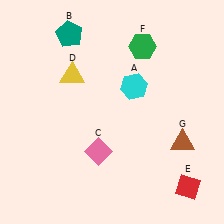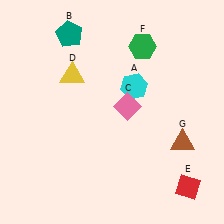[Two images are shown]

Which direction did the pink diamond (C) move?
The pink diamond (C) moved up.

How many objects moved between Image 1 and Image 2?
1 object moved between the two images.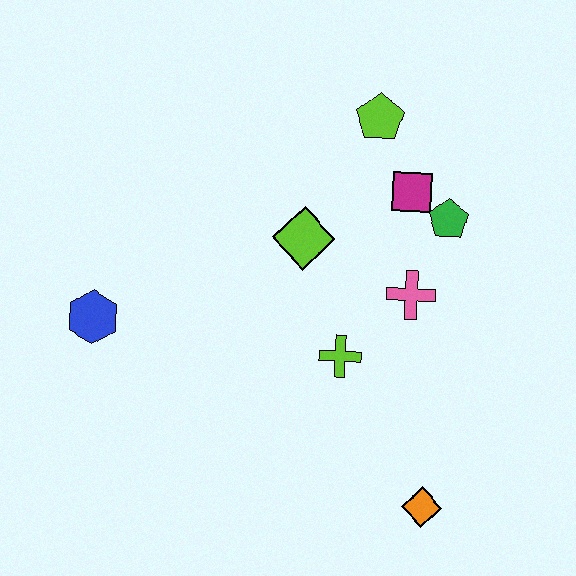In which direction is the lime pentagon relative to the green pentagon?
The lime pentagon is above the green pentagon.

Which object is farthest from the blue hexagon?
The orange diamond is farthest from the blue hexagon.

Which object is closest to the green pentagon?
The magenta square is closest to the green pentagon.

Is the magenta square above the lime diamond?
Yes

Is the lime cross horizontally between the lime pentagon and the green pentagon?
No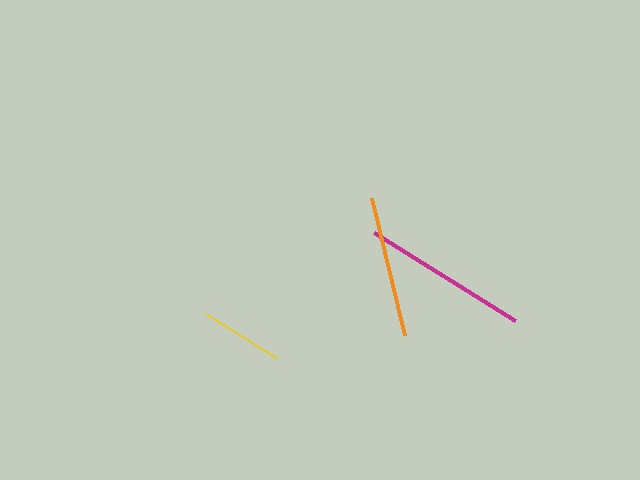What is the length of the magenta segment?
The magenta segment is approximately 166 pixels long.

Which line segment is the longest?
The magenta line is the longest at approximately 166 pixels.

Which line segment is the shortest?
The yellow line is the shortest at approximately 85 pixels.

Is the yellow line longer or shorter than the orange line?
The orange line is longer than the yellow line.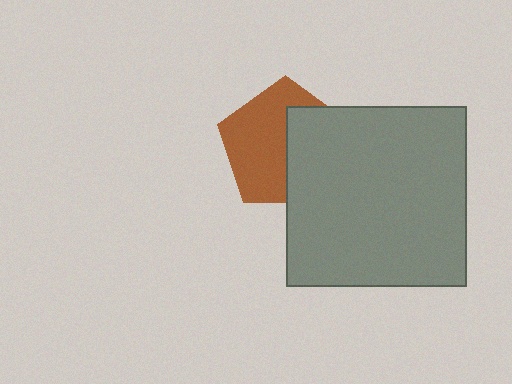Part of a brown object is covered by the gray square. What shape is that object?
It is a pentagon.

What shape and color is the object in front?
The object in front is a gray square.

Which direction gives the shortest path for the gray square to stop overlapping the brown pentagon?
Moving right gives the shortest separation.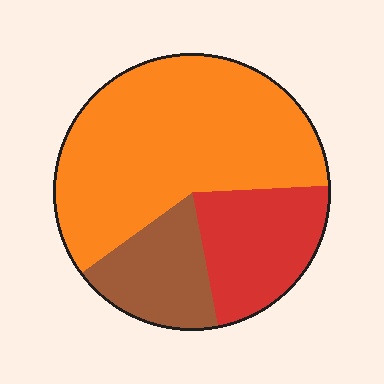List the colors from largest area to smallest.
From largest to smallest: orange, red, brown.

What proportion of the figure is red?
Red covers 23% of the figure.